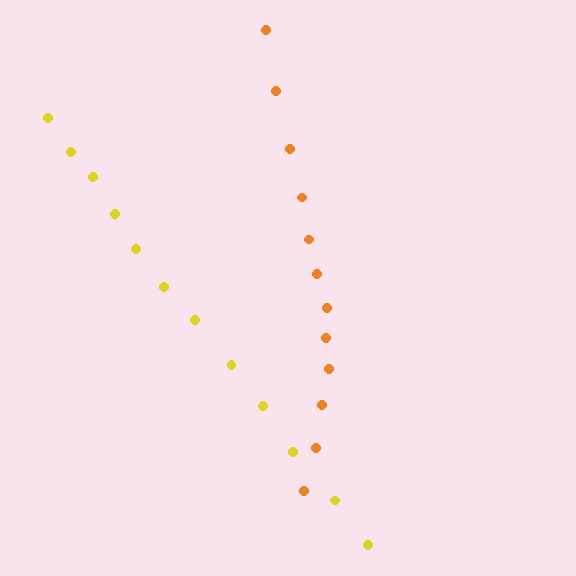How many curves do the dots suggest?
There are 2 distinct paths.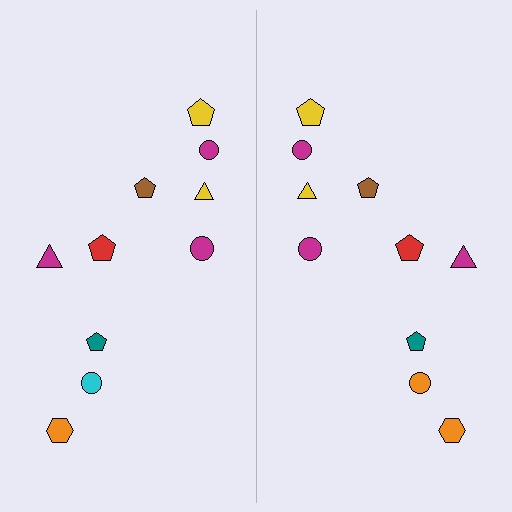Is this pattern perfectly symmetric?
No, the pattern is not perfectly symmetric. The orange circle on the right side breaks the symmetry — its mirror counterpart is cyan.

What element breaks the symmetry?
The orange circle on the right side breaks the symmetry — its mirror counterpart is cyan.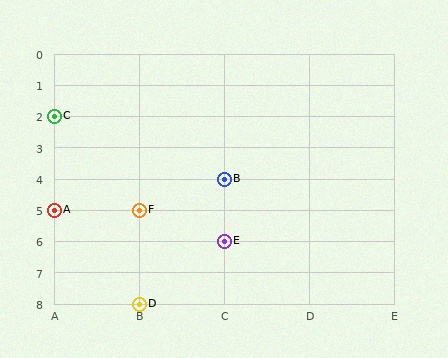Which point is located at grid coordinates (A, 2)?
Point C is at (A, 2).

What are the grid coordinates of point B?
Point B is at grid coordinates (C, 4).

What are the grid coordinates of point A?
Point A is at grid coordinates (A, 5).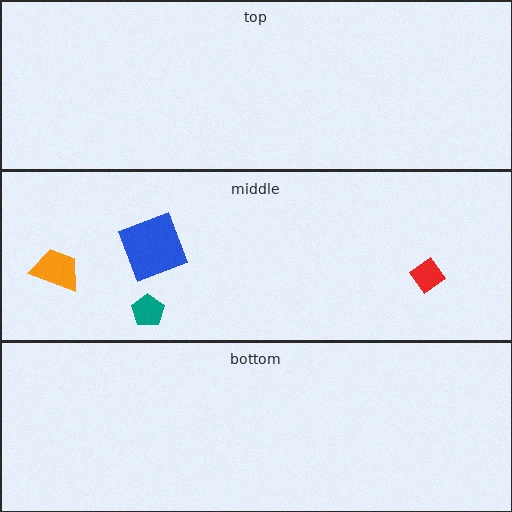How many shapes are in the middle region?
4.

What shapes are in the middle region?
The blue square, the teal pentagon, the red diamond, the orange trapezoid.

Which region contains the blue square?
The middle region.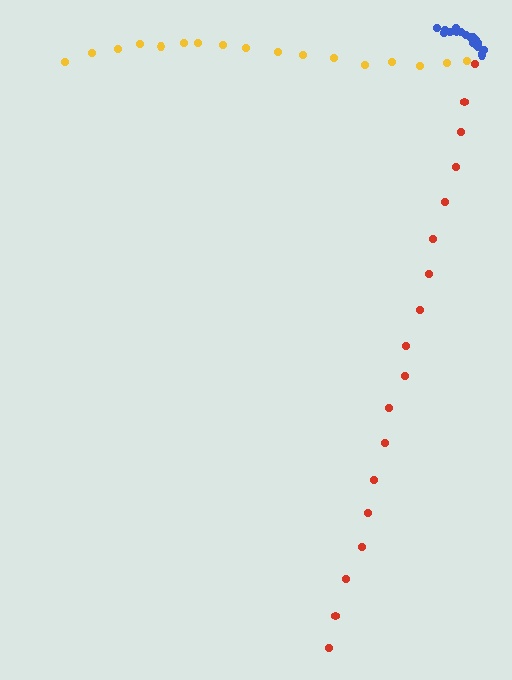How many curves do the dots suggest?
There are 3 distinct paths.